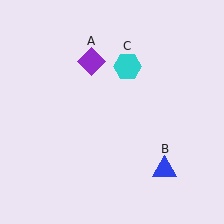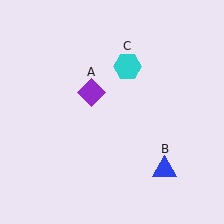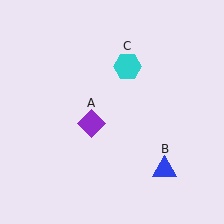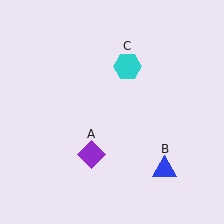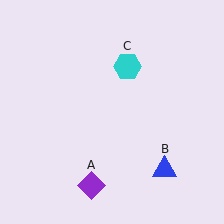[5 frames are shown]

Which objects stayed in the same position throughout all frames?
Blue triangle (object B) and cyan hexagon (object C) remained stationary.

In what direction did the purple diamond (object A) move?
The purple diamond (object A) moved down.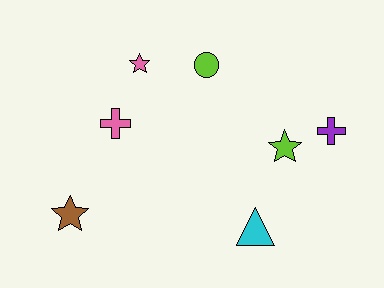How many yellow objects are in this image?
There are no yellow objects.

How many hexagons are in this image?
There are no hexagons.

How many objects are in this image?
There are 7 objects.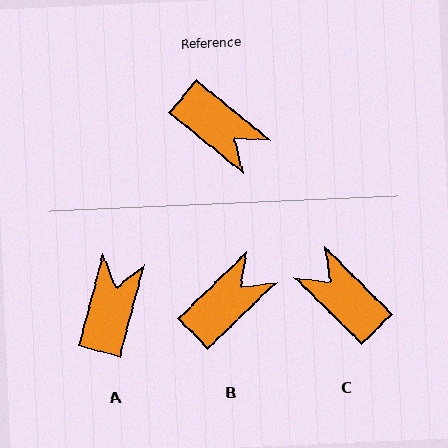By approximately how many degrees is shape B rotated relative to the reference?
Approximately 83 degrees counter-clockwise.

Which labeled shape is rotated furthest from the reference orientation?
C, about 174 degrees away.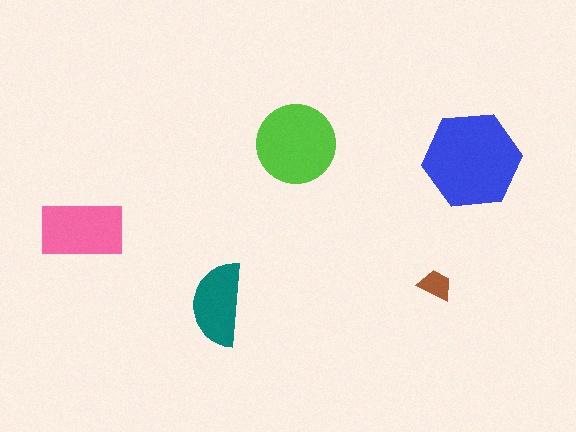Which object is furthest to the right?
The blue hexagon is rightmost.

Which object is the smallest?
The brown trapezoid.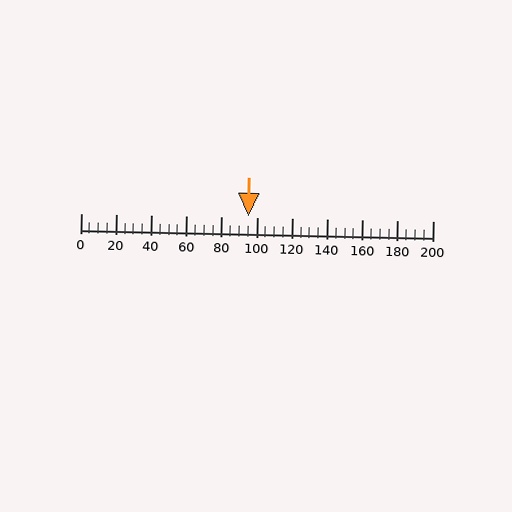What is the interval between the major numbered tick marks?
The major tick marks are spaced 20 units apart.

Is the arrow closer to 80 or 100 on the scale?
The arrow is closer to 100.